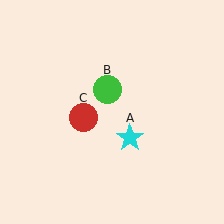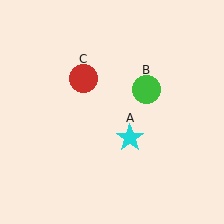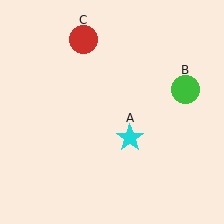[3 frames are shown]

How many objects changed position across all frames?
2 objects changed position: green circle (object B), red circle (object C).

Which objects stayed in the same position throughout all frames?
Cyan star (object A) remained stationary.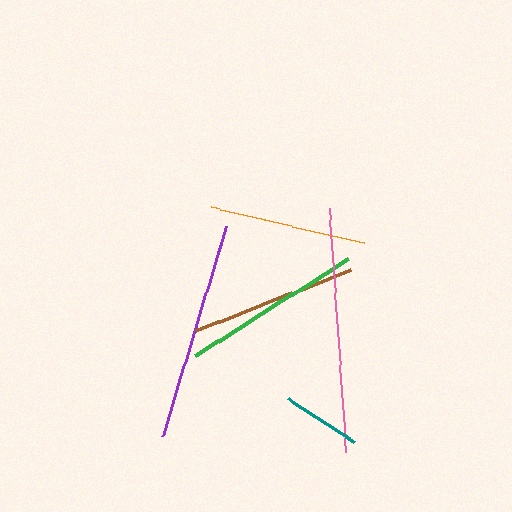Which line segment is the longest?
The pink line is the longest at approximately 245 pixels.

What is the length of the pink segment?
The pink segment is approximately 245 pixels long.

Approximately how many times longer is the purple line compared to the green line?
The purple line is approximately 1.2 times the length of the green line.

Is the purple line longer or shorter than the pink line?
The pink line is longer than the purple line.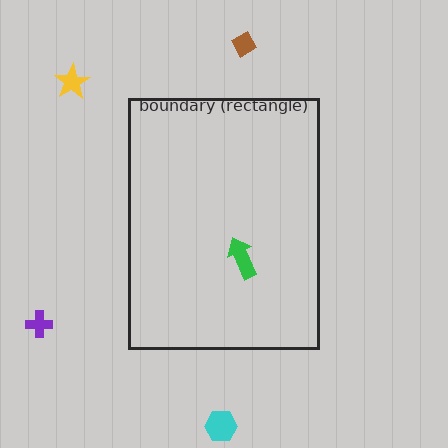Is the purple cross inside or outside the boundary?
Outside.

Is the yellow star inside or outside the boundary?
Outside.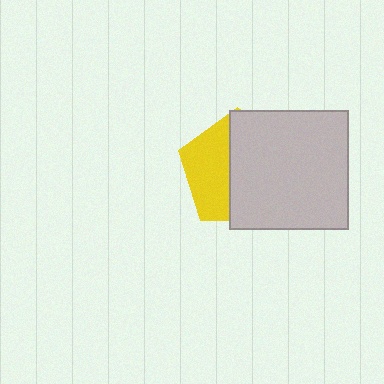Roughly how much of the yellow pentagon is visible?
A small part of it is visible (roughly 41%).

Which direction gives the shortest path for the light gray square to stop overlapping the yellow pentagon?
Moving right gives the shortest separation.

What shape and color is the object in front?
The object in front is a light gray square.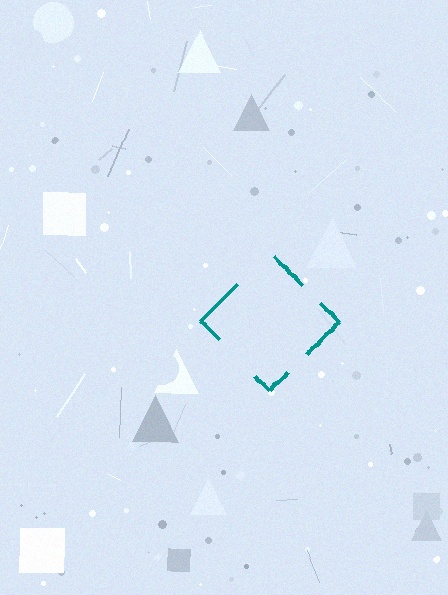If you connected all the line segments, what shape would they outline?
They would outline a diamond.